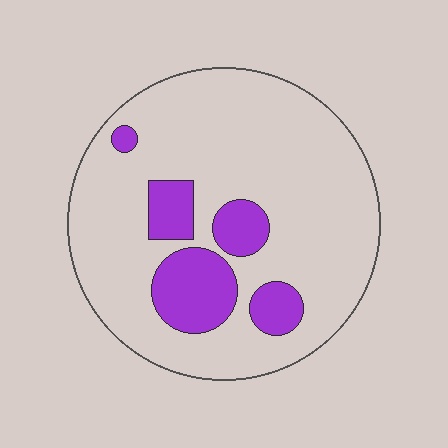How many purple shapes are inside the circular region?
5.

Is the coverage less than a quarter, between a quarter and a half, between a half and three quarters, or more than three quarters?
Less than a quarter.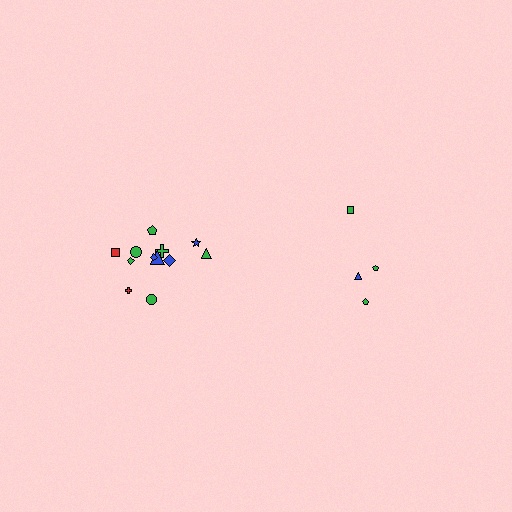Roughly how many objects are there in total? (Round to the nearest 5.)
Roughly 15 objects in total.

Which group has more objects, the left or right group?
The left group.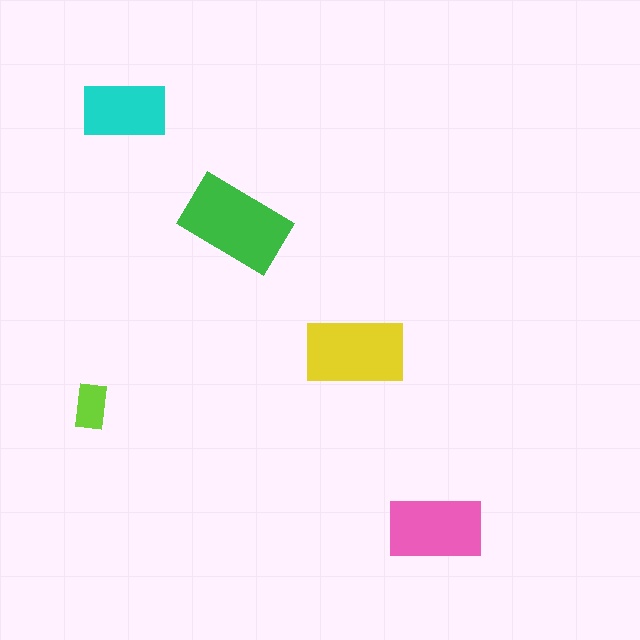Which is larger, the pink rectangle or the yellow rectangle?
The yellow one.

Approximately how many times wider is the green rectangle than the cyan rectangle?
About 1.5 times wider.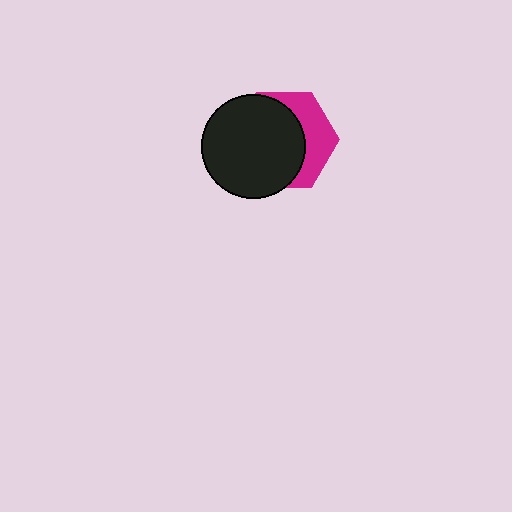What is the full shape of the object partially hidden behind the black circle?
The partially hidden object is a magenta hexagon.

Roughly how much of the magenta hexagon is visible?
A small part of it is visible (roughly 36%).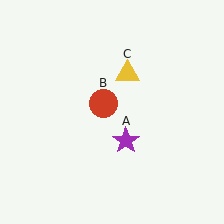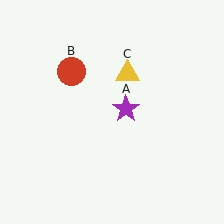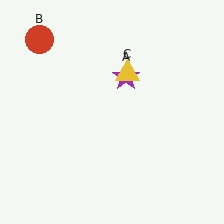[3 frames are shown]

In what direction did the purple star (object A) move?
The purple star (object A) moved up.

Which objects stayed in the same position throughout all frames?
Yellow triangle (object C) remained stationary.